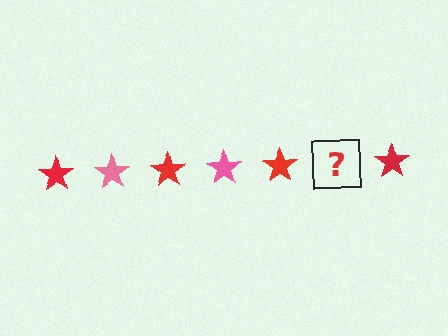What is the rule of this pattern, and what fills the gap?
The rule is that the pattern cycles through red, pink stars. The gap should be filled with a pink star.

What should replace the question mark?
The question mark should be replaced with a pink star.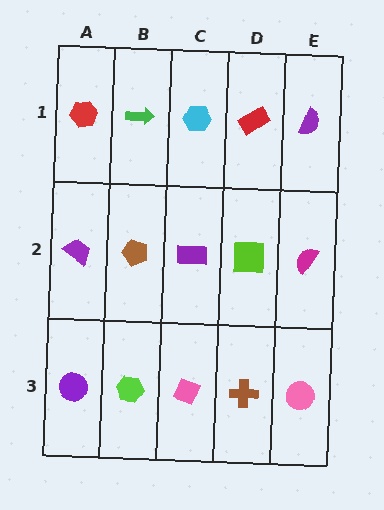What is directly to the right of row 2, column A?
A brown pentagon.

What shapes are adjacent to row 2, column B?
A green arrow (row 1, column B), a lime hexagon (row 3, column B), a purple trapezoid (row 2, column A), a purple rectangle (row 2, column C).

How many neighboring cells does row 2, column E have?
3.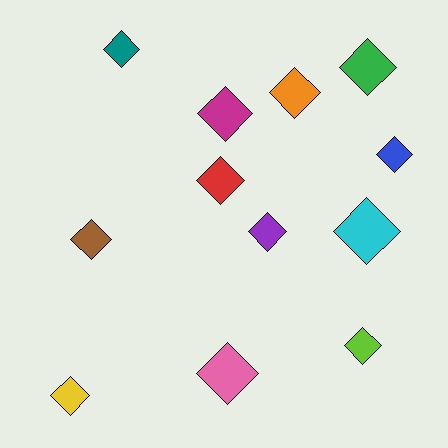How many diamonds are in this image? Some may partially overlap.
There are 12 diamonds.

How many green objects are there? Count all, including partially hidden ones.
There is 1 green object.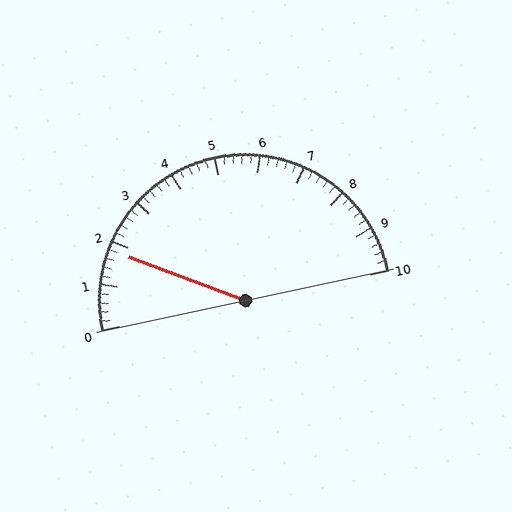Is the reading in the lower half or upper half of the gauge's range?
The reading is in the lower half of the range (0 to 10).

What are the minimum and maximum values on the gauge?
The gauge ranges from 0 to 10.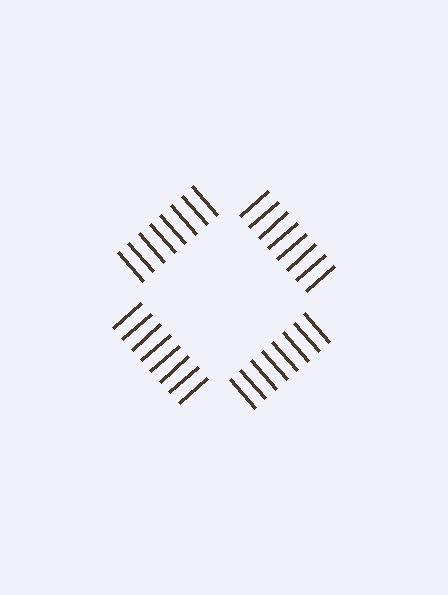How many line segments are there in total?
32 — 8 along each of the 4 edges.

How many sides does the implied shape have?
4 sides — the line-ends trace a square.